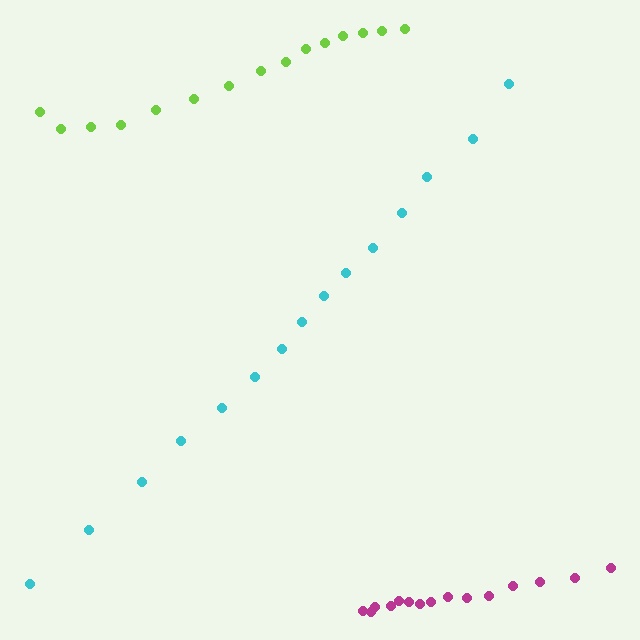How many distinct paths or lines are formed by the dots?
There are 3 distinct paths.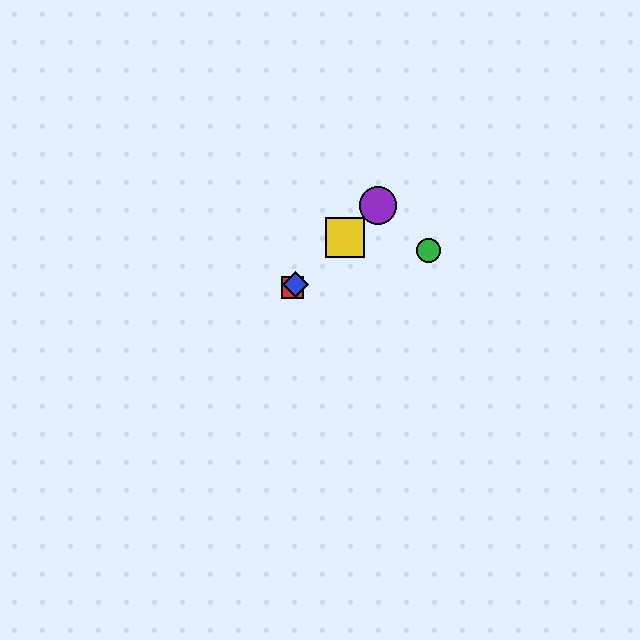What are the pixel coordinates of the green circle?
The green circle is at (429, 251).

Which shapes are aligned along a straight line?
The red square, the blue diamond, the yellow square, the purple circle are aligned along a straight line.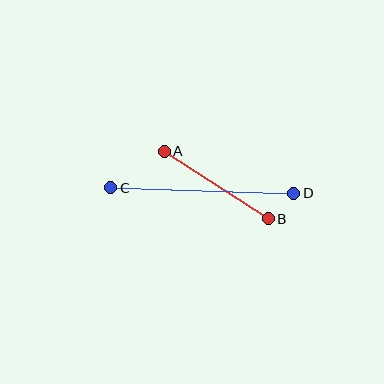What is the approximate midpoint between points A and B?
The midpoint is at approximately (216, 185) pixels.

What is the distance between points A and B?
The distance is approximately 124 pixels.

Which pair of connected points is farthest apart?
Points C and D are farthest apart.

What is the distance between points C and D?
The distance is approximately 183 pixels.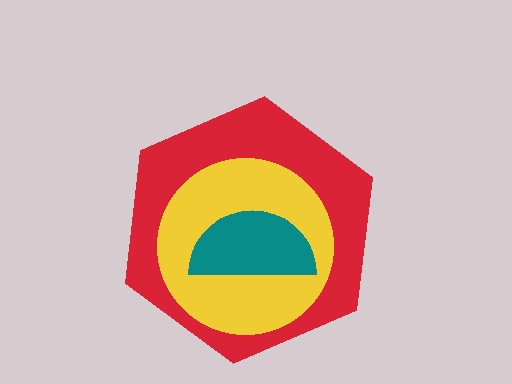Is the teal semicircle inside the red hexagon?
Yes.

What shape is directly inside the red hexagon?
The yellow circle.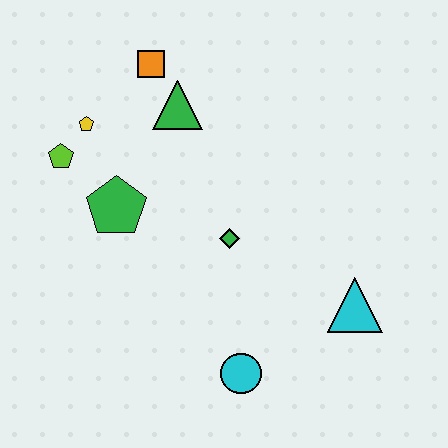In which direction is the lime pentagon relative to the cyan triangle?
The lime pentagon is to the left of the cyan triangle.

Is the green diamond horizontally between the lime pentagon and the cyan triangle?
Yes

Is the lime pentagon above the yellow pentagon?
No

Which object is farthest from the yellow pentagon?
The cyan triangle is farthest from the yellow pentagon.